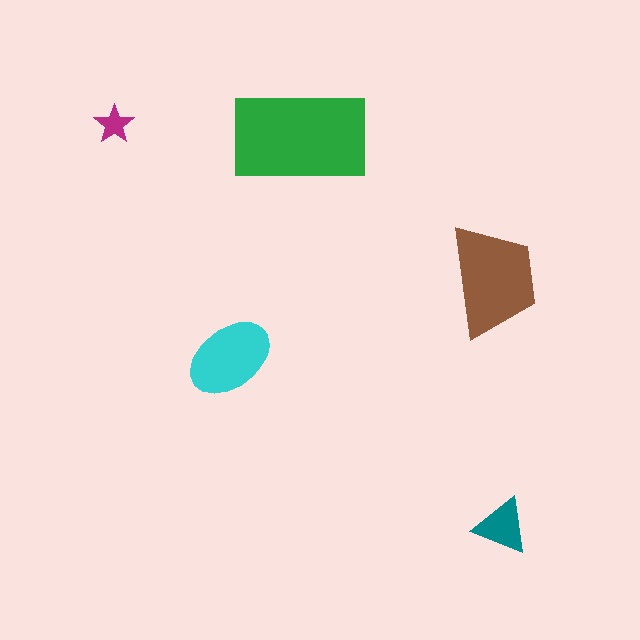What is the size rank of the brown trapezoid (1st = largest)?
2nd.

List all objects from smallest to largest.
The magenta star, the teal triangle, the cyan ellipse, the brown trapezoid, the green rectangle.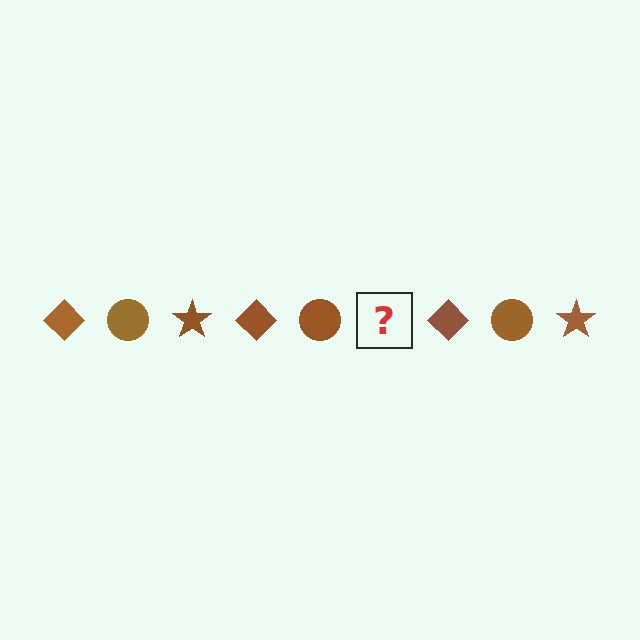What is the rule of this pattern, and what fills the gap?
The rule is that the pattern cycles through diamond, circle, star shapes in brown. The gap should be filled with a brown star.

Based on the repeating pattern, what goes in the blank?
The blank should be a brown star.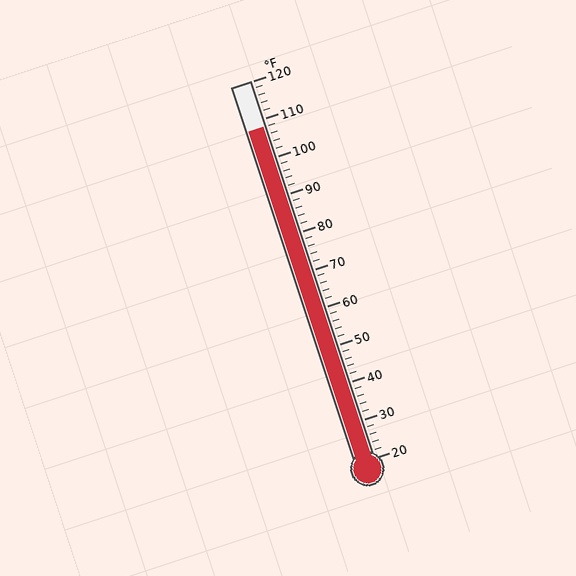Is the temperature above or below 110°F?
The temperature is below 110°F.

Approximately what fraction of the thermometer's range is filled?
The thermometer is filled to approximately 90% of its range.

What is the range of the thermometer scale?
The thermometer scale ranges from 20°F to 120°F.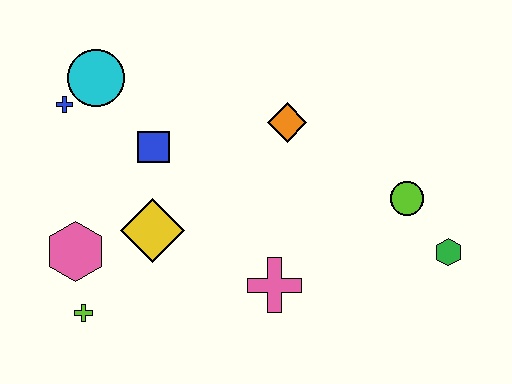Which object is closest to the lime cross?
The pink hexagon is closest to the lime cross.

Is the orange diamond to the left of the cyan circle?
No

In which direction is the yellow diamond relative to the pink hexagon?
The yellow diamond is to the right of the pink hexagon.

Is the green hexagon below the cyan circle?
Yes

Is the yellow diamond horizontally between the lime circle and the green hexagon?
No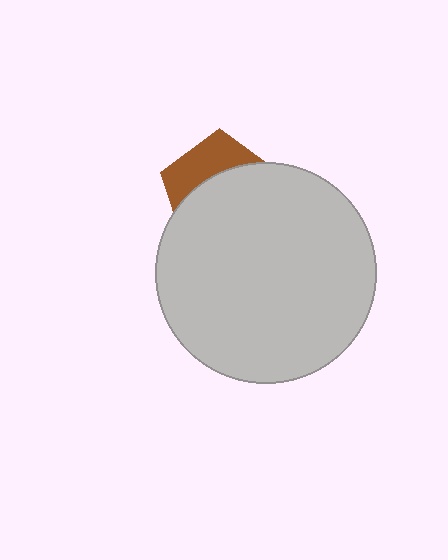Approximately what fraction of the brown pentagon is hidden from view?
Roughly 66% of the brown pentagon is hidden behind the light gray circle.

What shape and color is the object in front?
The object in front is a light gray circle.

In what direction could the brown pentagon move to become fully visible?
The brown pentagon could move up. That would shift it out from behind the light gray circle entirely.